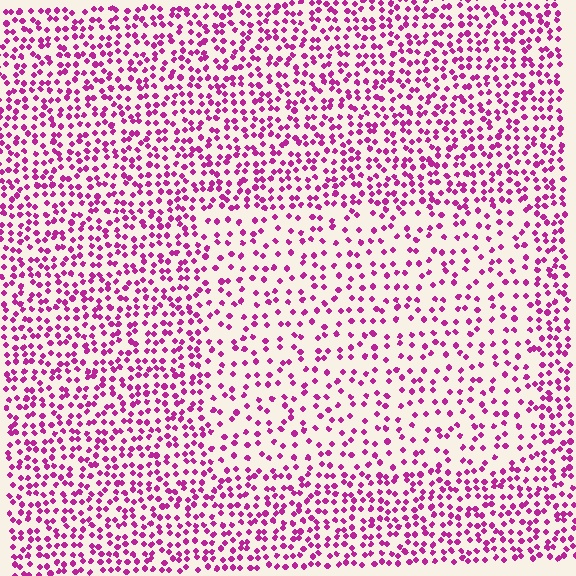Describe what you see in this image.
The image contains small magenta elements arranged at two different densities. A rectangle-shaped region is visible where the elements are less densely packed than the surrounding area.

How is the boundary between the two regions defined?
The boundary is defined by a change in element density (approximately 1.8x ratio). All elements are the same color, size, and shape.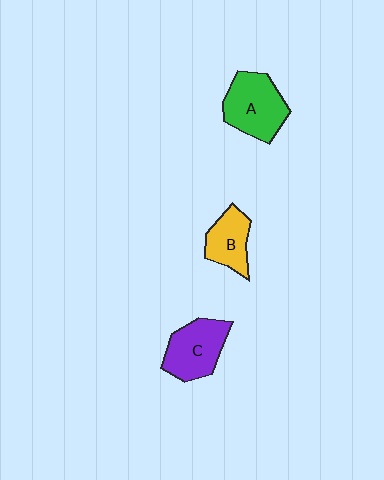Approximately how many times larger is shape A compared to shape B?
Approximately 1.5 times.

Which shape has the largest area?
Shape A (green).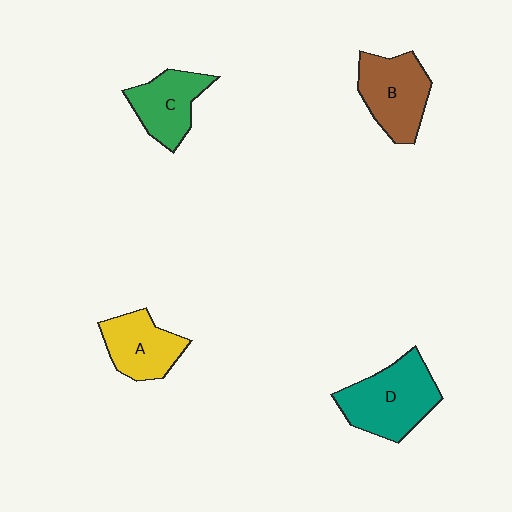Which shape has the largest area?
Shape D (teal).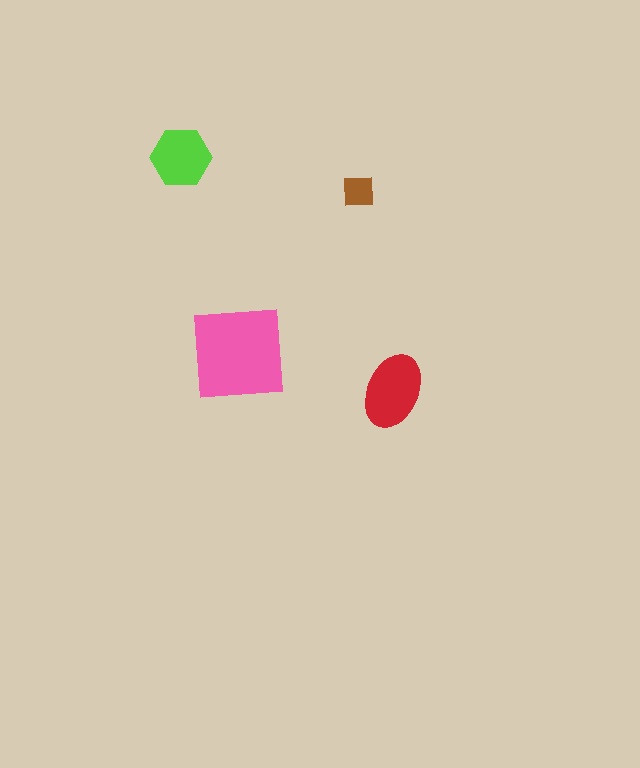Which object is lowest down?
The red ellipse is bottommost.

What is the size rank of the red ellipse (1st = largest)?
2nd.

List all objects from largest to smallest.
The pink square, the red ellipse, the lime hexagon, the brown square.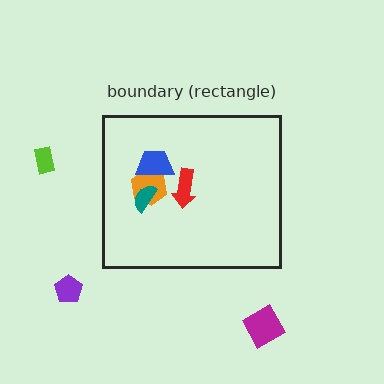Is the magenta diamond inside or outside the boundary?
Outside.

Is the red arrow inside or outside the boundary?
Inside.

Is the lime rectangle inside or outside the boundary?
Outside.